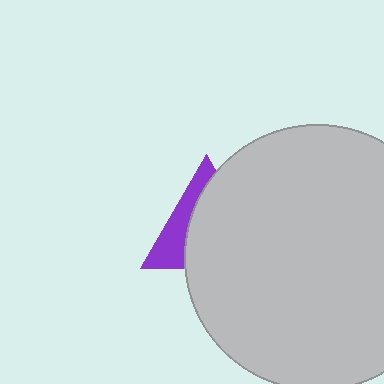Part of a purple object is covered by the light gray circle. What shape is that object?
It is a triangle.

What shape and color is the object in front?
The object in front is a light gray circle.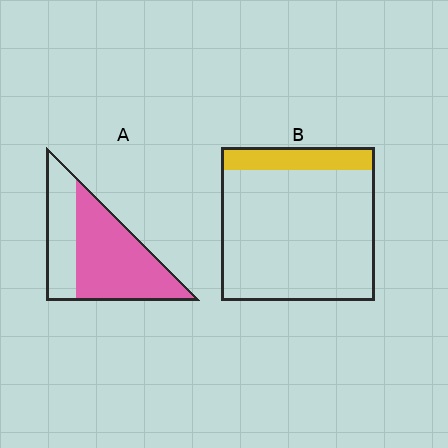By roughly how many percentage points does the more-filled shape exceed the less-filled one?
By roughly 50 percentage points (A over B).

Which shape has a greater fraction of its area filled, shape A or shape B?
Shape A.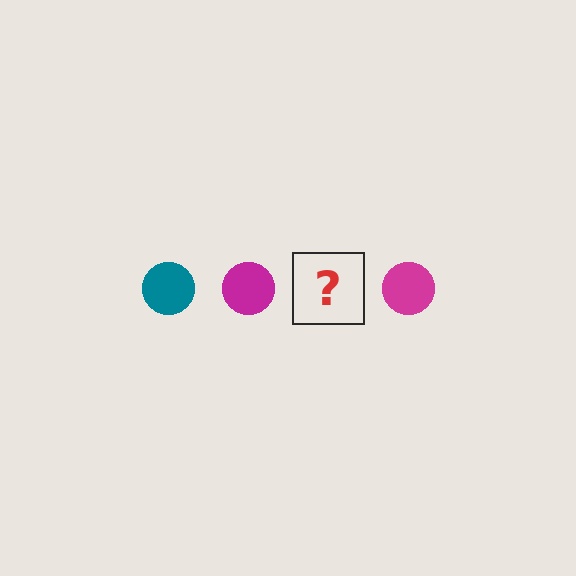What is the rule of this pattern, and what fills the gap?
The rule is that the pattern cycles through teal, magenta circles. The gap should be filled with a teal circle.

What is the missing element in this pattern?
The missing element is a teal circle.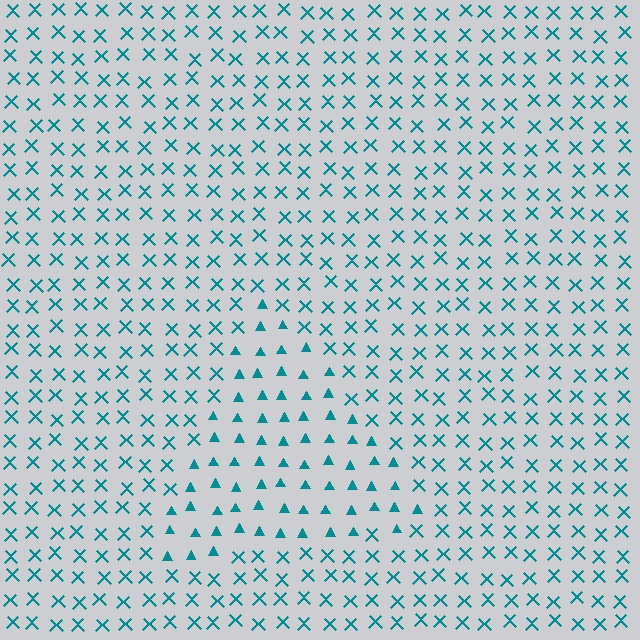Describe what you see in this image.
The image is filled with small teal elements arranged in a uniform grid. A triangle-shaped region contains triangles, while the surrounding area contains X marks. The boundary is defined purely by the change in element shape.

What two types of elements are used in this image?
The image uses triangles inside the triangle region and X marks outside it.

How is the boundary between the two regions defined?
The boundary is defined by a change in element shape: triangles inside vs. X marks outside. All elements share the same color and spacing.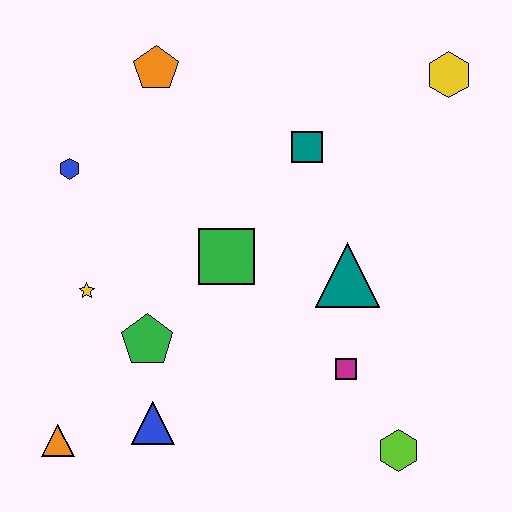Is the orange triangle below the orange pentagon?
Yes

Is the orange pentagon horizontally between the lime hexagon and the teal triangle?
No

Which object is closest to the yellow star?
The green pentagon is closest to the yellow star.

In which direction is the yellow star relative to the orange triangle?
The yellow star is above the orange triangle.